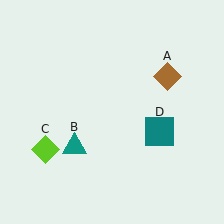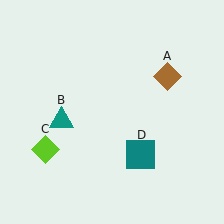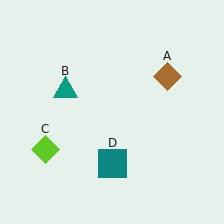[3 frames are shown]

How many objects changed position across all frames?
2 objects changed position: teal triangle (object B), teal square (object D).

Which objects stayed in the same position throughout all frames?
Brown diamond (object A) and lime diamond (object C) remained stationary.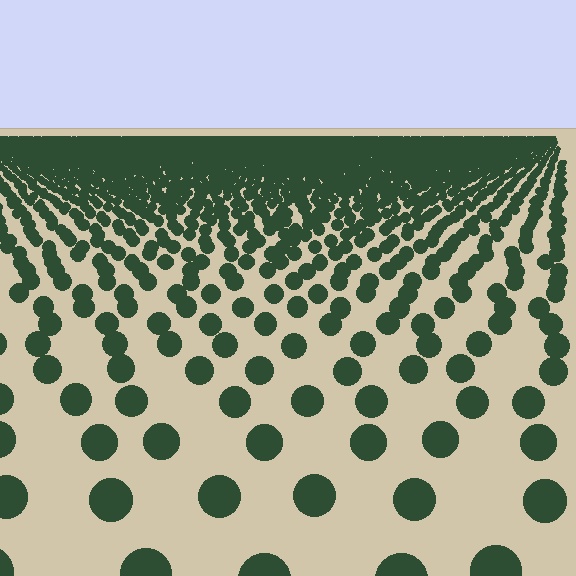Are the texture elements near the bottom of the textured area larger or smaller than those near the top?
Larger. Near the bottom, elements are closer to the viewer and appear at a bigger on-screen size.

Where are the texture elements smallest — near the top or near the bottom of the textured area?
Near the top.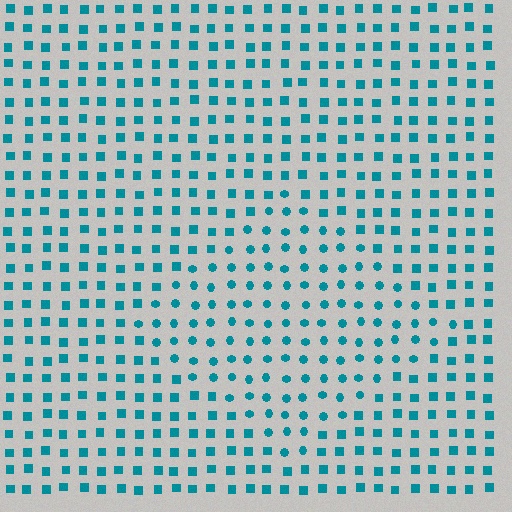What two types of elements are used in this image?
The image uses circles inside the diamond region and squares outside it.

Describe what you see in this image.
The image is filled with small teal elements arranged in a uniform grid. A diamond-shaped region contains circles, while the surrounding area contains squares. The boundary is defined purely by the change in element shape.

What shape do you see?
I see a diamond.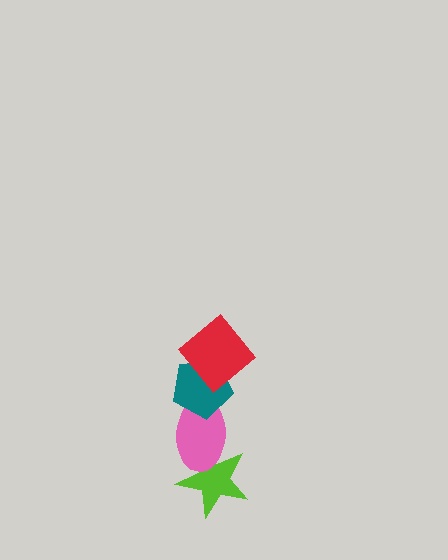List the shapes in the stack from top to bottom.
From top to bottom: the red diamond, the teal pentagon, the pink ellipse, the lime star.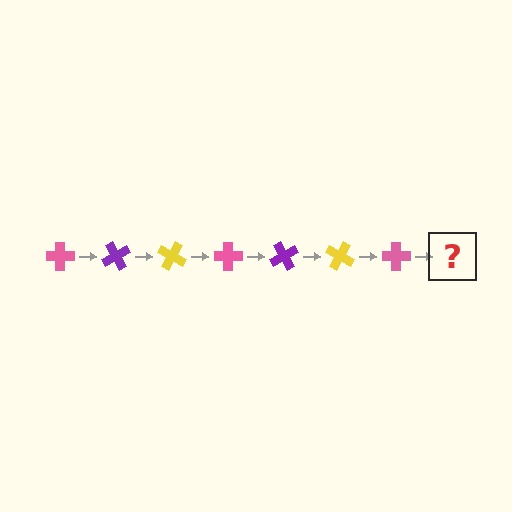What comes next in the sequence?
The next element should be a purple cross, rotated 420 degrees from the start.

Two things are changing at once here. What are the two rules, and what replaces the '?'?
The two rules are that it rotates 60 degrees each step and the color cycles through pink, purple, and yellow. The '?' should be a purple cross, rotated 420 degrees from the start.